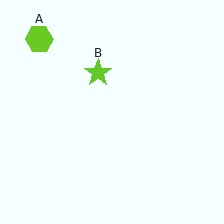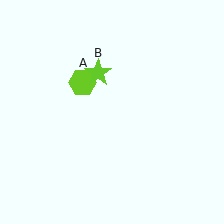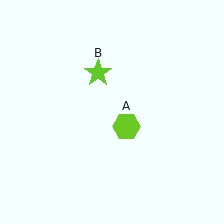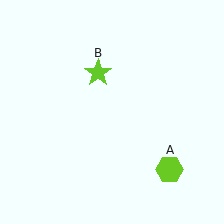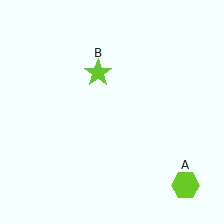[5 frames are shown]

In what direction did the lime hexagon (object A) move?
The lime hexagon (object A) moved down and to the right.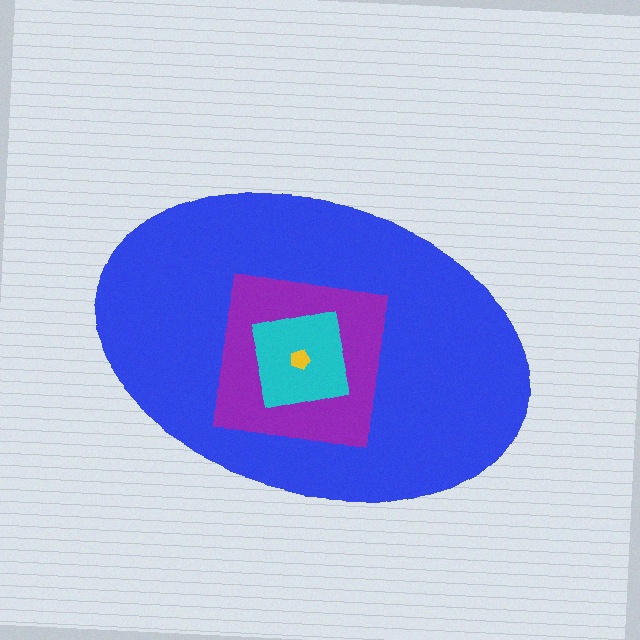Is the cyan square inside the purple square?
Yes.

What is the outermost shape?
The blue ellipse.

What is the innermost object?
The yellow pentagon.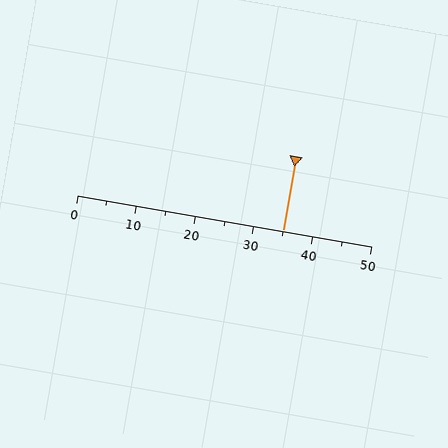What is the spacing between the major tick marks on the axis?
The major ticks are spaced 10 apart.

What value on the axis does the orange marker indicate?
The marker indicates approximately 35.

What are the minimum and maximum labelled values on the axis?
The axis runs from 0 to 50.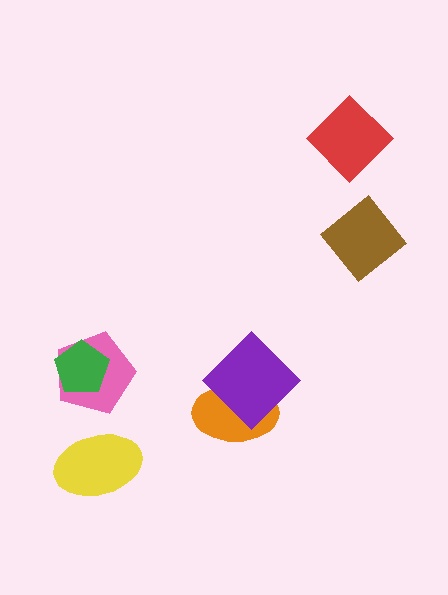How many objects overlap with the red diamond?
0 objects overlap with the red diamond.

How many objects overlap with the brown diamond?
0 objects overlap with the brown diamond.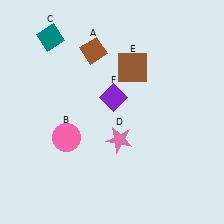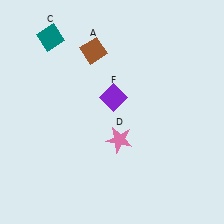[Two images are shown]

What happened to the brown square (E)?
The brown square (E) was removed in Image 2. It was in the top-right area of Image 1.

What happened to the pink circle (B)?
The pink circle (B) was removed in Image 2. It was in the bottom-left area of Image 1.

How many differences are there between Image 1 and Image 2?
There are 2 differences between the two images.